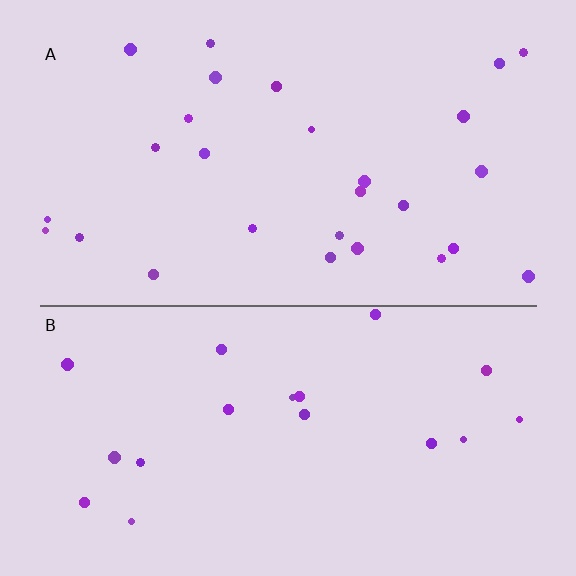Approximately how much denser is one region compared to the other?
Approximately 1.5× — region A over region B.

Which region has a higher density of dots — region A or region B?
A (the top).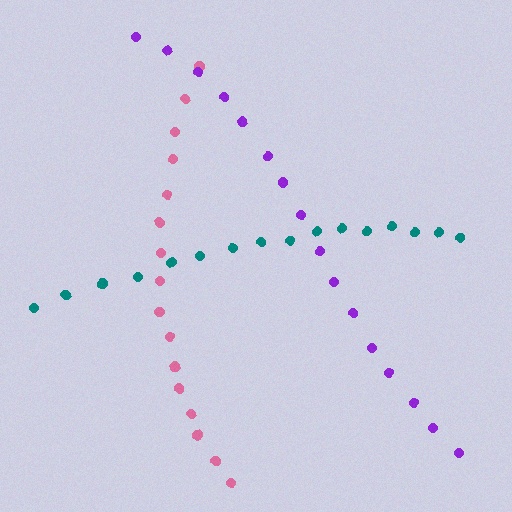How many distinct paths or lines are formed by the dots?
There are 3 distinct paths.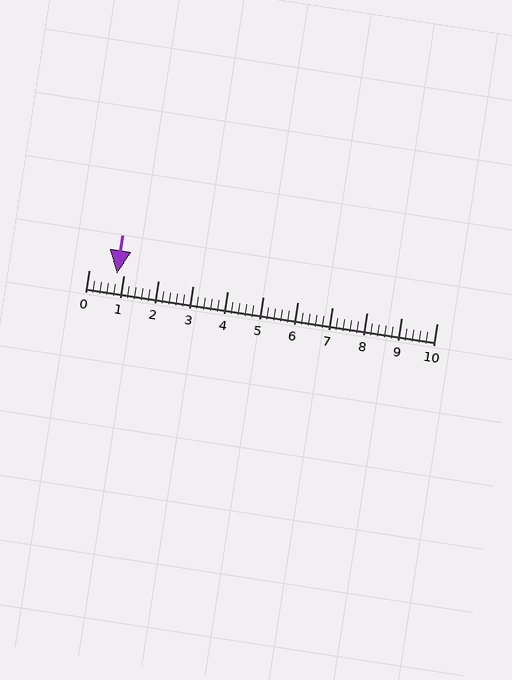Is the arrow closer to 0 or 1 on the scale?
The arrow is closer to 1.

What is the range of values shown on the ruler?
The ruler shows values from 0 to 10.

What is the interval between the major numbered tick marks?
The major tick marks are spaced 1 units apart.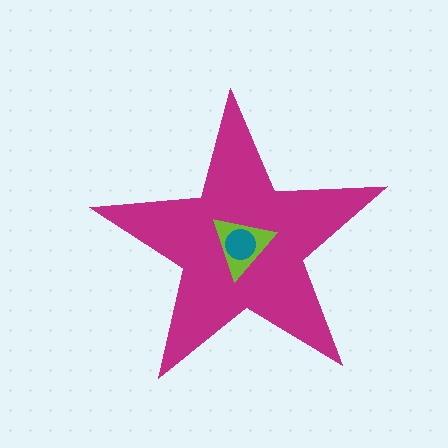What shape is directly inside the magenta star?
The lime triangle.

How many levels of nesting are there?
3.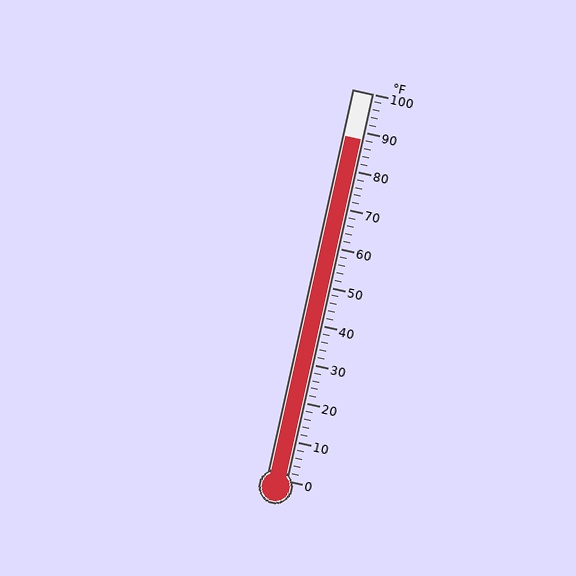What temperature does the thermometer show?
The thermometer shows approximately 88°F.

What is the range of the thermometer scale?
The thermometer scale ranges from 0°F to 100°F.